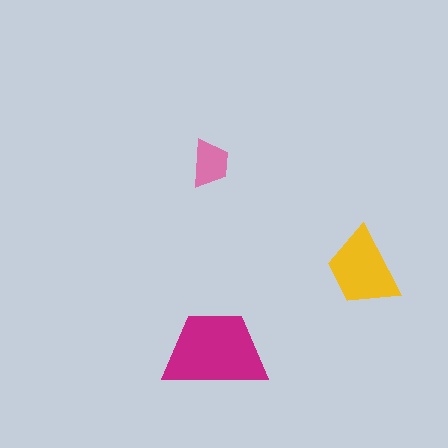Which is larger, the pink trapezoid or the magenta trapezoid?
The magenta one.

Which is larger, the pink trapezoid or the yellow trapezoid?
The yellow one.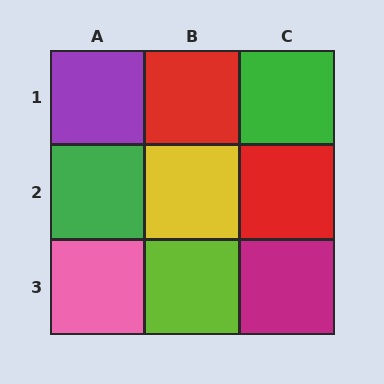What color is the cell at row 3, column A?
Pink.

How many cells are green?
2 cells are green.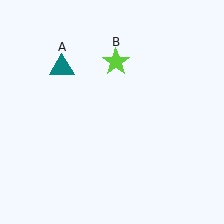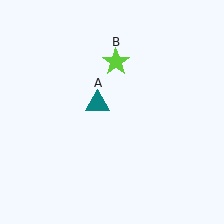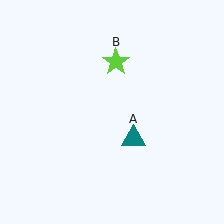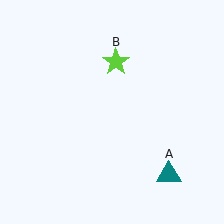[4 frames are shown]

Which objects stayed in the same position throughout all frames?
Lime star (object B) remained stationary.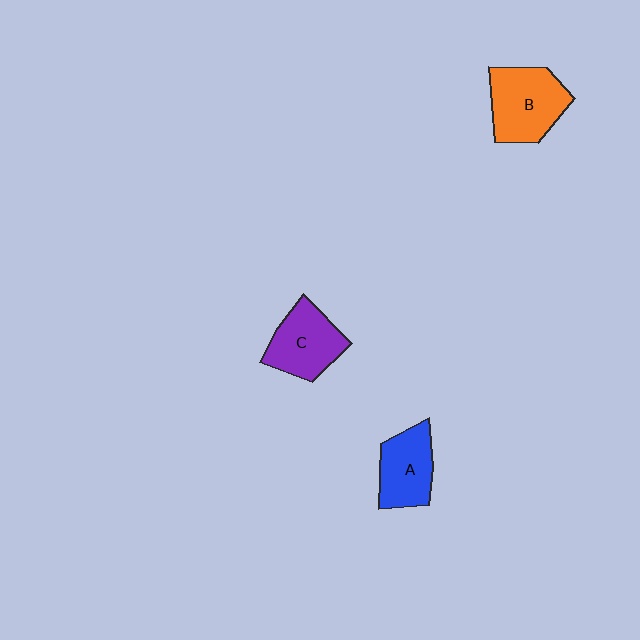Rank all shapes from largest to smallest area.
From largest to smallest: B (orange), C (purple), A (blue).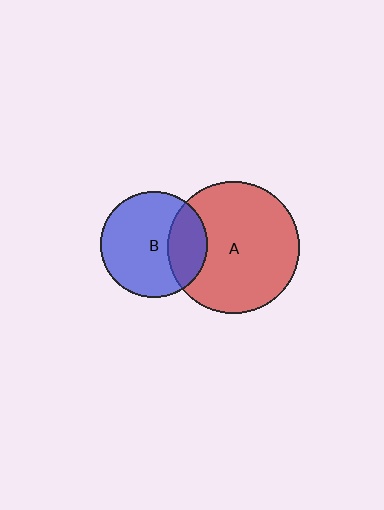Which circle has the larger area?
Circle A (red).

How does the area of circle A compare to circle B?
Approximately 1.5 times.